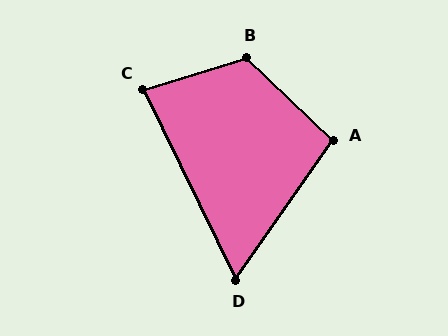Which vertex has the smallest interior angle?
D, at approximately 61 degrees.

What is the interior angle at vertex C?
Approximately 81 degrees (acute).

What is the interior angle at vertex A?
Approximately 99 degrees (obtuse).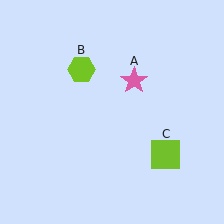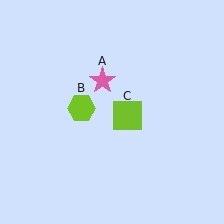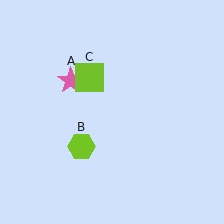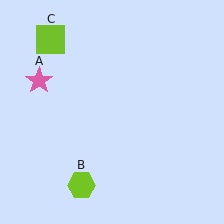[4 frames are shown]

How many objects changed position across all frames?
3 objects changed position: pink star (object A), lime hexagon (object B), lime square (object C).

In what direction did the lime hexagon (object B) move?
The lime hexagon (object B) moved down.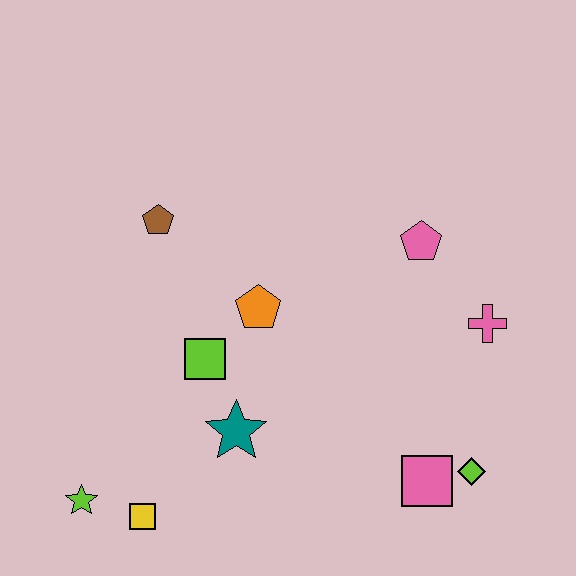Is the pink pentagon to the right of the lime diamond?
No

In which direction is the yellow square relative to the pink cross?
The yellow square is to the left of the pink cross.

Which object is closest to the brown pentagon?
The orange pentagon is closest to the brown pentagon.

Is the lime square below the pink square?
No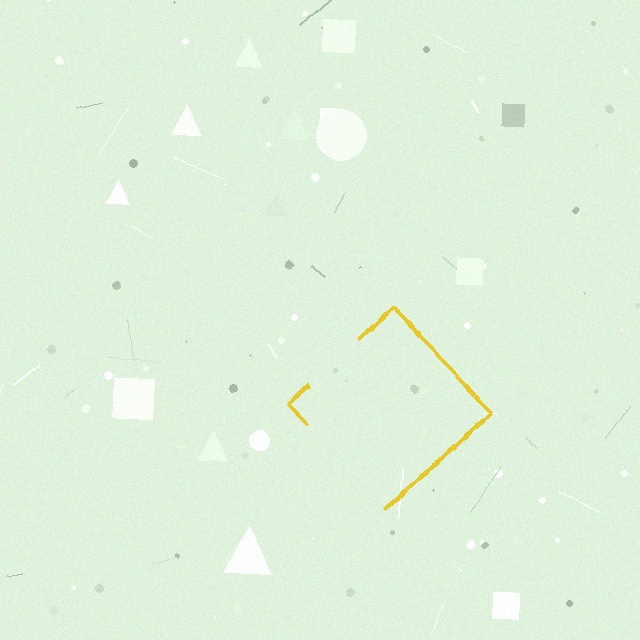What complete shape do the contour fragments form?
The contour fragments form a diamond.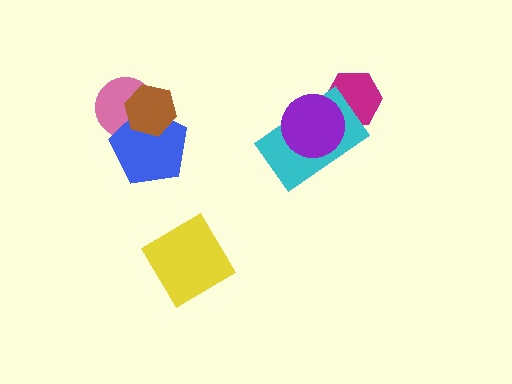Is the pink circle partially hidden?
Yes, it is partially covered by another shape.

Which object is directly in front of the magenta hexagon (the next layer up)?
The cyan rectangle is directly in front of the magenta hexagon.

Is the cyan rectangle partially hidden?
Yes, it is partially covered by another shape.